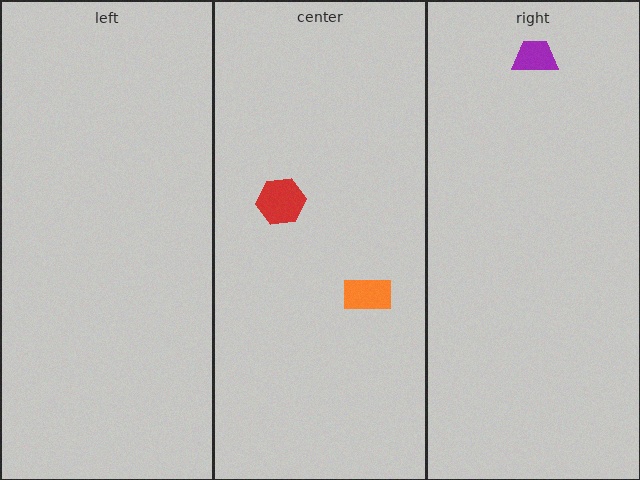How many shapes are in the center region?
2.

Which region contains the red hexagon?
The center region.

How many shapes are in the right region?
1.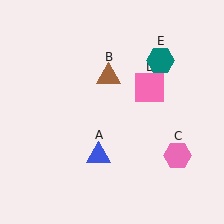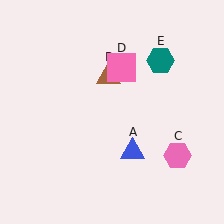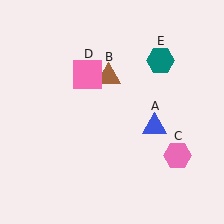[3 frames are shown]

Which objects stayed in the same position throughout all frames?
Brown triangle (object B) and pink hexagon (object C) and teal hexagon (object E) remained stationary.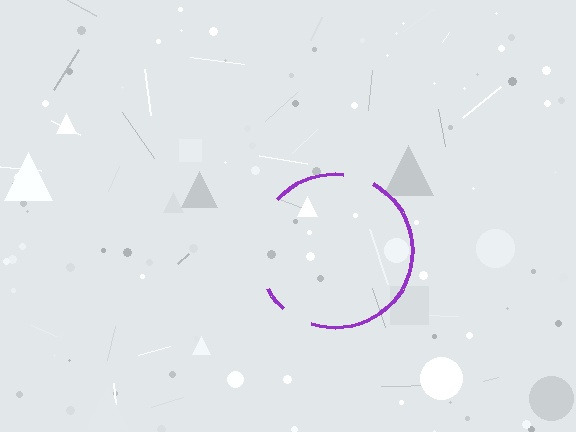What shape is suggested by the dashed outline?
The dashed outline suggests a circle.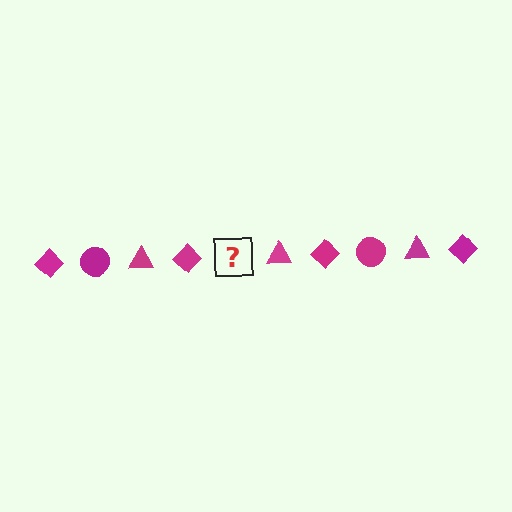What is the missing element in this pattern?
The missing element is a magenta circle.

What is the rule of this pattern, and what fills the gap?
The rule is that the pattern cycles through diamond, circle, triangle shapes in magenta. The gap should be filled with a magenta circle.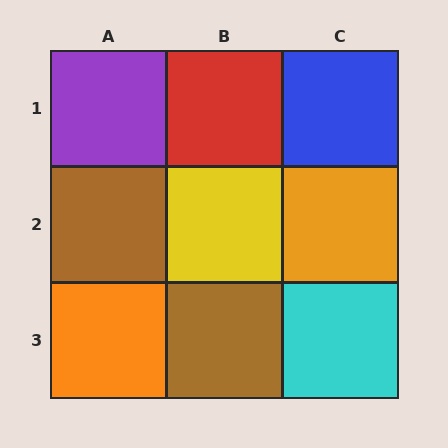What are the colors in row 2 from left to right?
Brown, yellow, orange.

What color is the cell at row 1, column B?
Red.